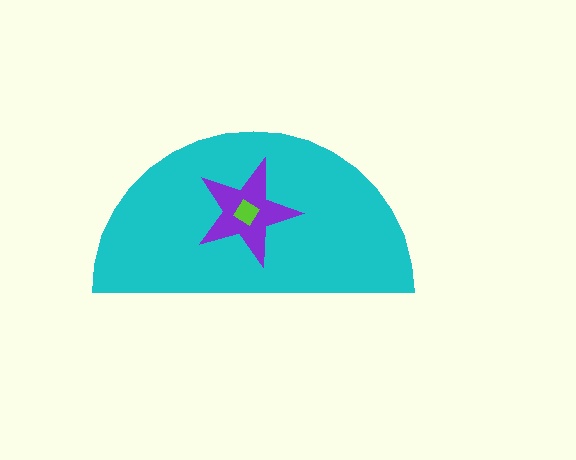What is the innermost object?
The lime diamond.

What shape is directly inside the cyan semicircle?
The purple star.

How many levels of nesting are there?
3.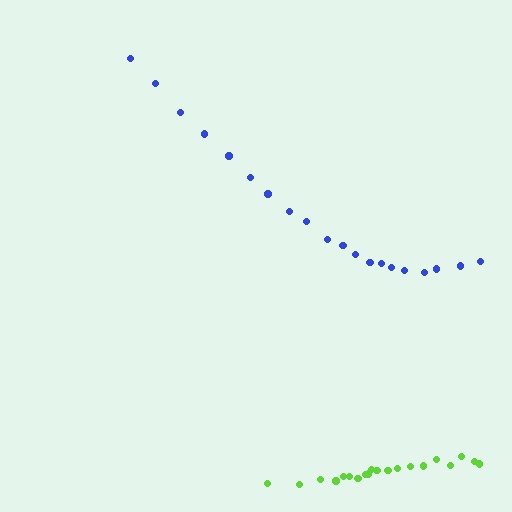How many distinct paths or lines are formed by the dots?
There are 2 distinct paths.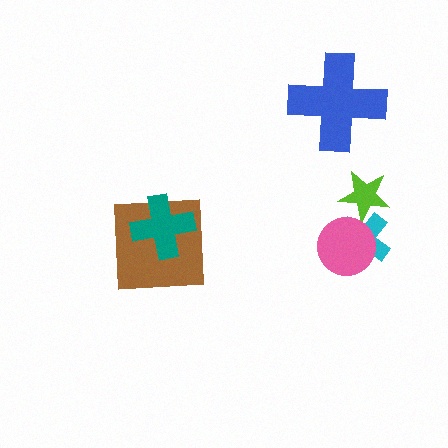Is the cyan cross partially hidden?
Yes, it is partially covered by another shape.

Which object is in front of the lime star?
The cyan cross is in front of the lime star.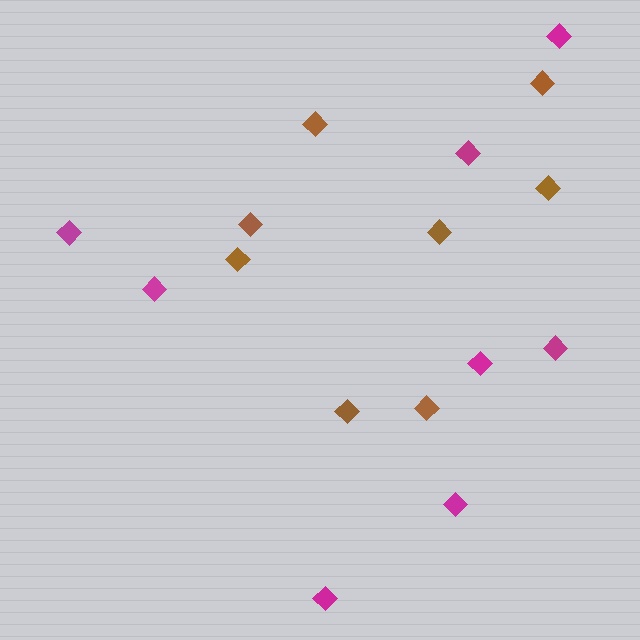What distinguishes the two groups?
There are 2 groups: one group of magenta diamonds (8) and one group of brown diamonds (8).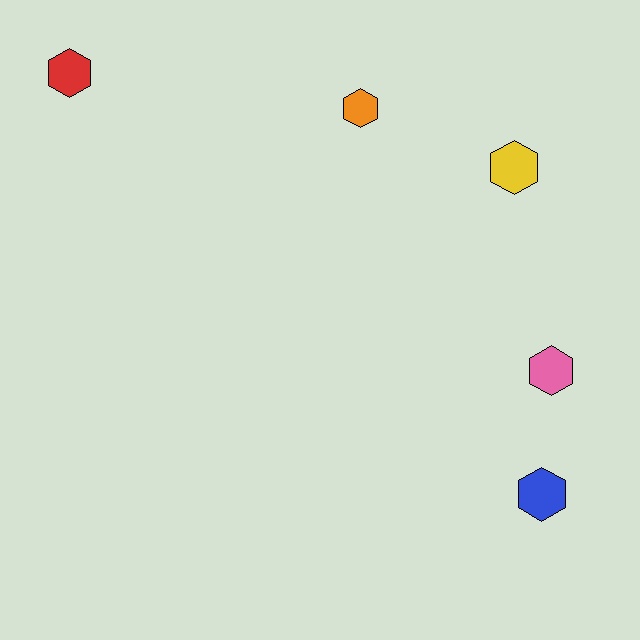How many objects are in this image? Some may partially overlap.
There are 5 objects.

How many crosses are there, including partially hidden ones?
There are no crosses.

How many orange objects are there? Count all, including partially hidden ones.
There is 1 orange object.